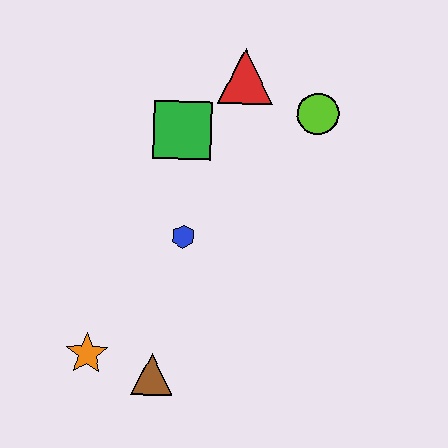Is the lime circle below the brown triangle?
No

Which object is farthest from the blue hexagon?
The lime circle is farthest from the blue hexagon.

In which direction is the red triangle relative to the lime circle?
The red triangle is to the left of the lime circle.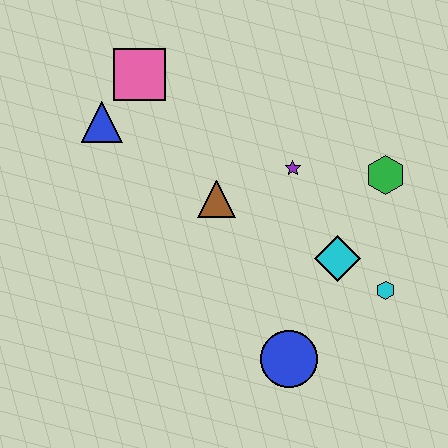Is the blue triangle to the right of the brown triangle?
No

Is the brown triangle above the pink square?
No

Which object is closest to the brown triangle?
The purple star is closest to the brown triangle.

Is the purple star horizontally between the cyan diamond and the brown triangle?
Yes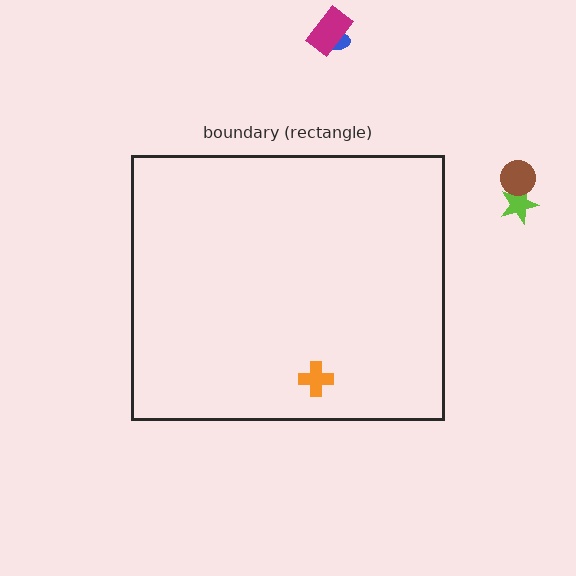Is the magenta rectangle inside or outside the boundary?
Outside.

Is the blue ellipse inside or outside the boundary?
Outside.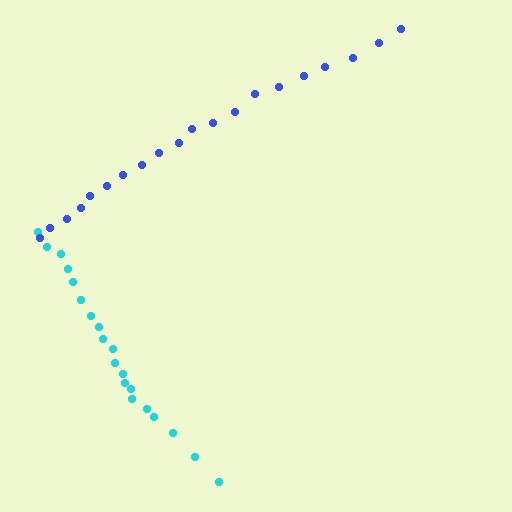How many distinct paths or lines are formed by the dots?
There are 2 distinct paths.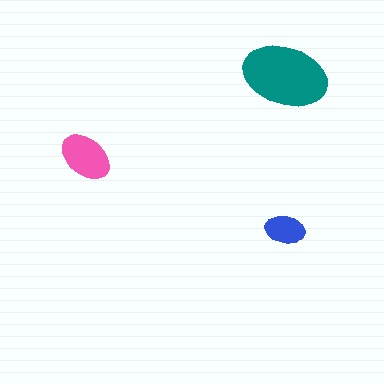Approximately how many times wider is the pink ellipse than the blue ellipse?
About 1.5 times wider.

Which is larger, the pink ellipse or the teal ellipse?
The teal one.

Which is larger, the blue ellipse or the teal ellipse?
The teal one.